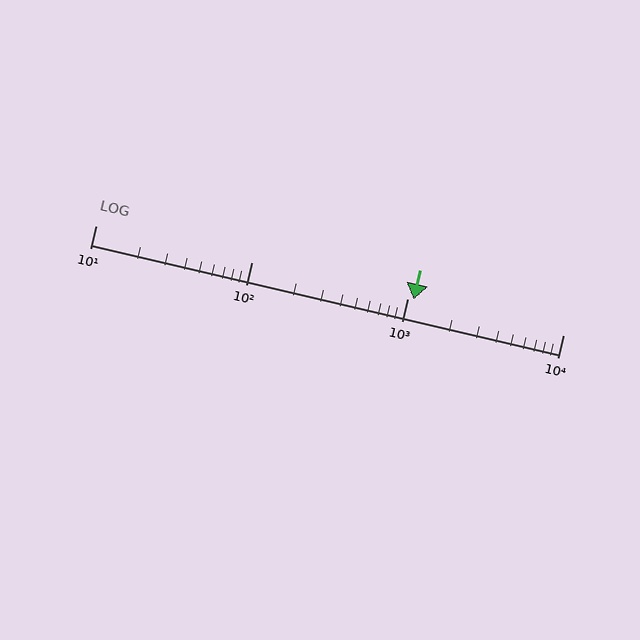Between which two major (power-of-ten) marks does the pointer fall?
The pointer is between 1000 and 10000.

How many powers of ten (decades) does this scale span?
The scale spans 3 decades, from 10 to 10000.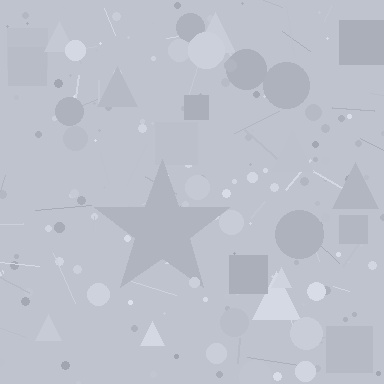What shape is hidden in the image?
A star is hidden in the image.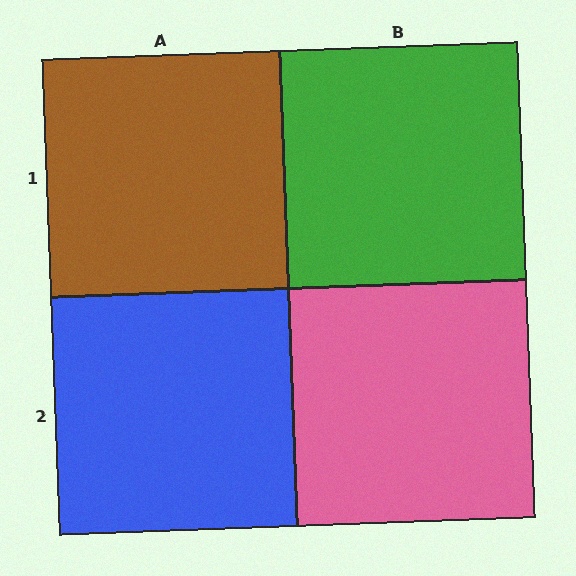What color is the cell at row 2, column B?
Pink.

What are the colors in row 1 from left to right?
Brown, green.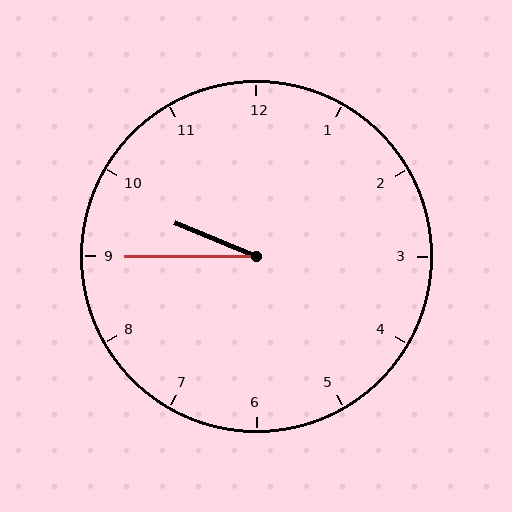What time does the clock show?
9:45.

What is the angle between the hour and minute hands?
Approximately 22 degrees.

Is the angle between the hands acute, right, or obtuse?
It is acute.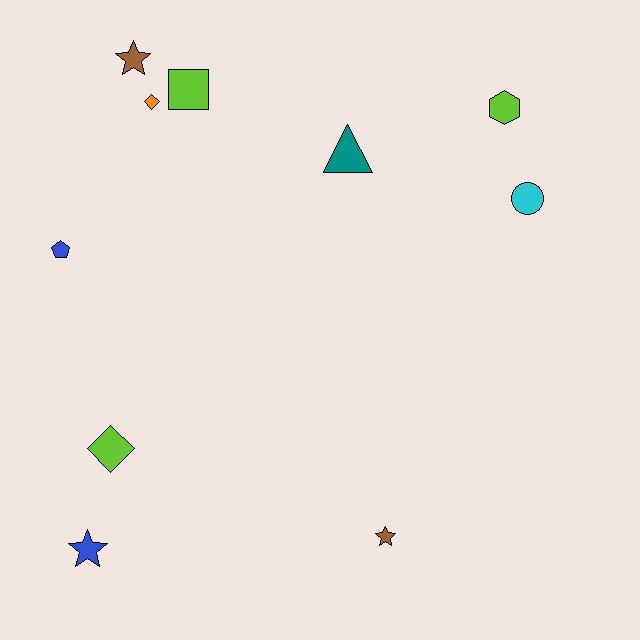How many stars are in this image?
There are 3 stars.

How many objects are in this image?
There are 10 objects.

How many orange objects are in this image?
There is 1 orange object.